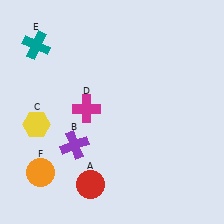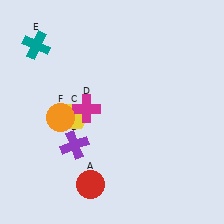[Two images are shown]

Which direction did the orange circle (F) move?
The orange circle (F) moved up.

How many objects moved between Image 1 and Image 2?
2 objects moved between the two images.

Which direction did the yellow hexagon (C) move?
The yellow hexagon (C) moved right.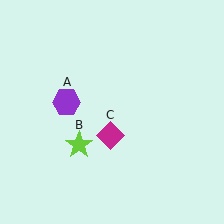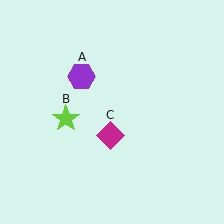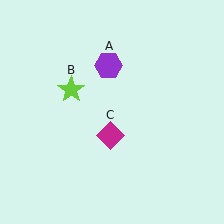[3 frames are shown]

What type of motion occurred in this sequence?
The purple hexagon (object A), lime star (object B) rotated clockwise around the center of the scene.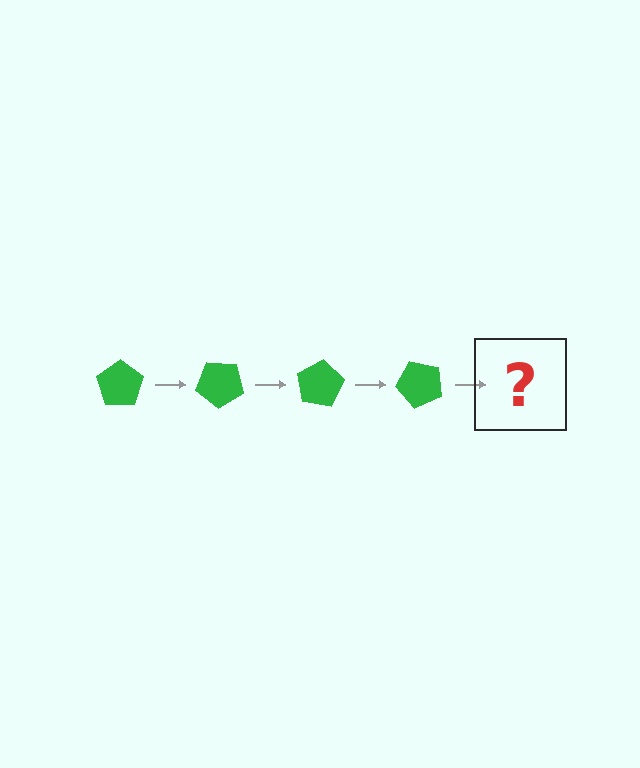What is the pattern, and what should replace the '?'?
The pattern is that the pentagon rotates 40 degrees each step. The '?' should be a green pentagon rotated 160 degrees.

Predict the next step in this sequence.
The next step is a green pentagon rotated 160 degrees.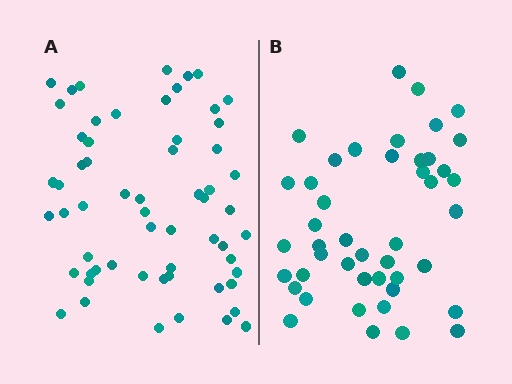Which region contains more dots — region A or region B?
Region A (the left region) has more dots.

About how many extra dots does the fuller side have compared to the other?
Region A has approximately 15 more dots than region B.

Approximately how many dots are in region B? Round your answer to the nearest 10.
About 40 dots. (The exact count is 45, which rounds to 40.)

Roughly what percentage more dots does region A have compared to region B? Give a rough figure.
About 35% more.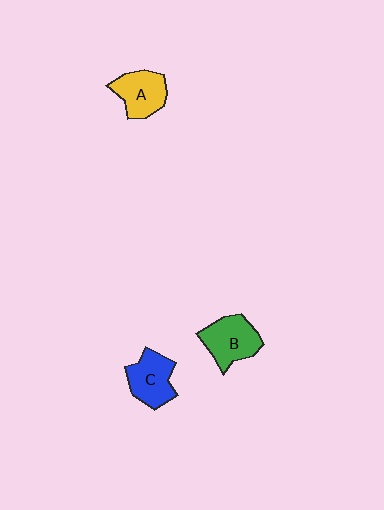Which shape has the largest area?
Shape B (green).